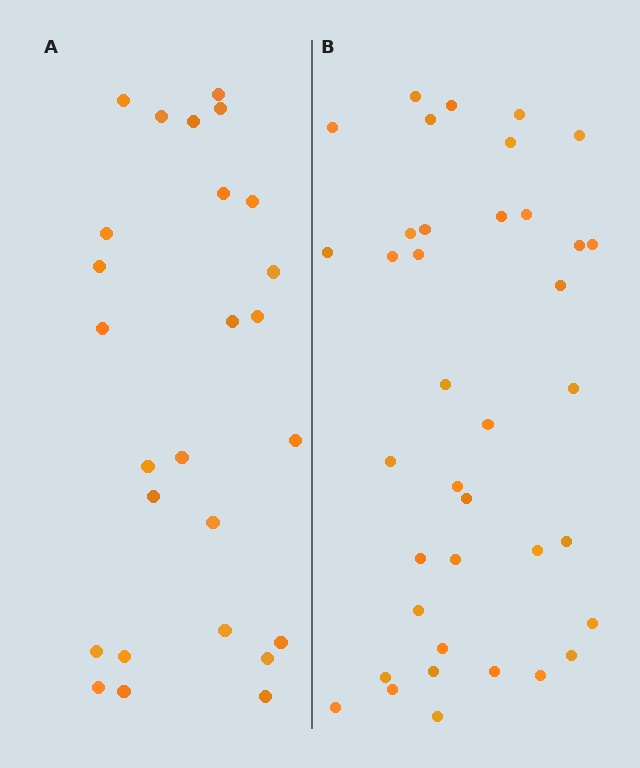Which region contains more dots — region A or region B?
Region B (the right region) has more dots.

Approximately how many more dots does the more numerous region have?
Region B has roughly 12 or so more dots than region A.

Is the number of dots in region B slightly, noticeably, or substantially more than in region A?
Region B has substantially more. The ratio is roughly 1.5 to 1.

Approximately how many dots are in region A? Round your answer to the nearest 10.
About 30 dots. (The exact count is 26, which rounds to 30.)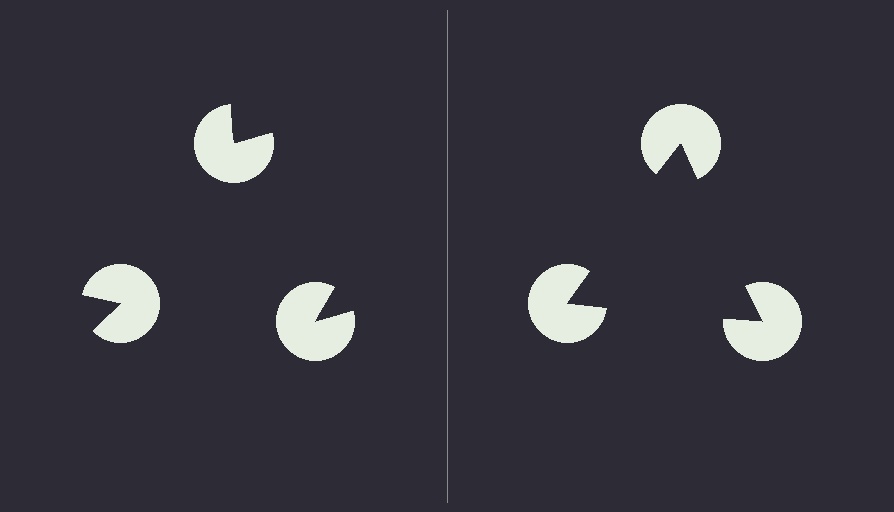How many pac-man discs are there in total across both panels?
6 — 3 on each side.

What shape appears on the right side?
An illusory triangle.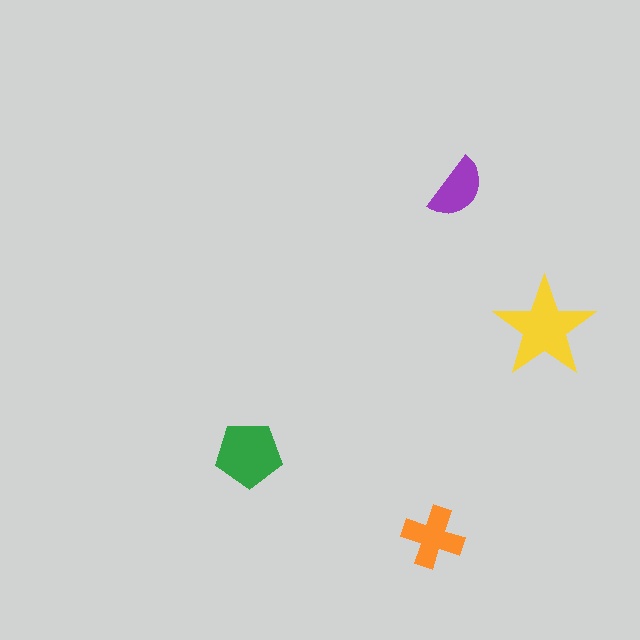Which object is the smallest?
The purple semicircle.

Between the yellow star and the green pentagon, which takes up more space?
The yellow star.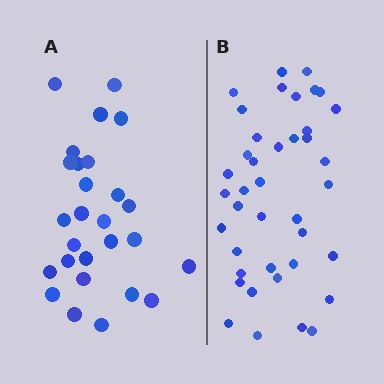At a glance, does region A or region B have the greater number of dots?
Region B (the right region) has more dots.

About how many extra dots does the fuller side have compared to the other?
Region B has approximately 15 more dots than region A.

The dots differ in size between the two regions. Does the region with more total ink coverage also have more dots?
No. Region A has more total ink coverage because its dots are larger, but region B actually contains more individual dots. Total area can be misleading — the number of items is what matters here.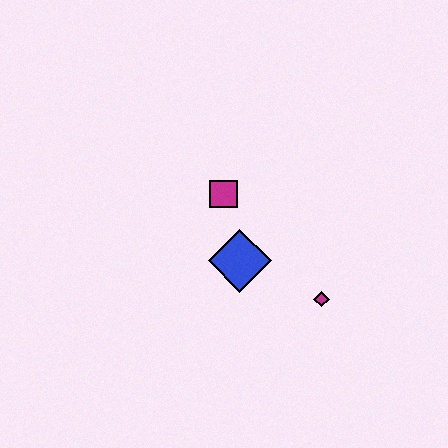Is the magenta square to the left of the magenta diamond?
Yes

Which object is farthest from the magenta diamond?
The magenta square is farthest from the magenta diamond.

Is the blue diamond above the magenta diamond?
Yes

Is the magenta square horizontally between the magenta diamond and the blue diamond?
No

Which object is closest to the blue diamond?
The magenta square is closest to the blue diamond.